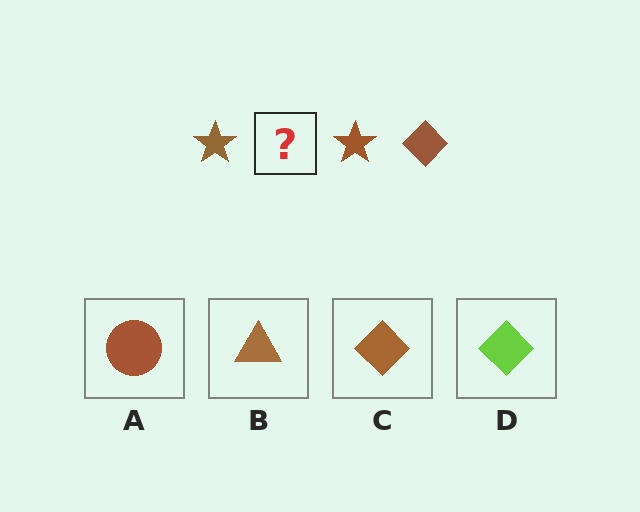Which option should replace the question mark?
Option C.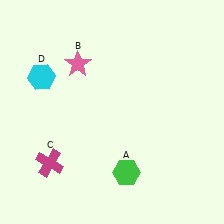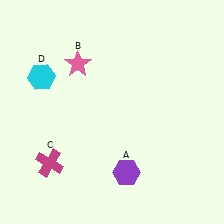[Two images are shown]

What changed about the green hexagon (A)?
In Image 1, A is green. In Image 2, it changed to purple.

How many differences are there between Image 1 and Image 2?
There is 1 difference between the two images.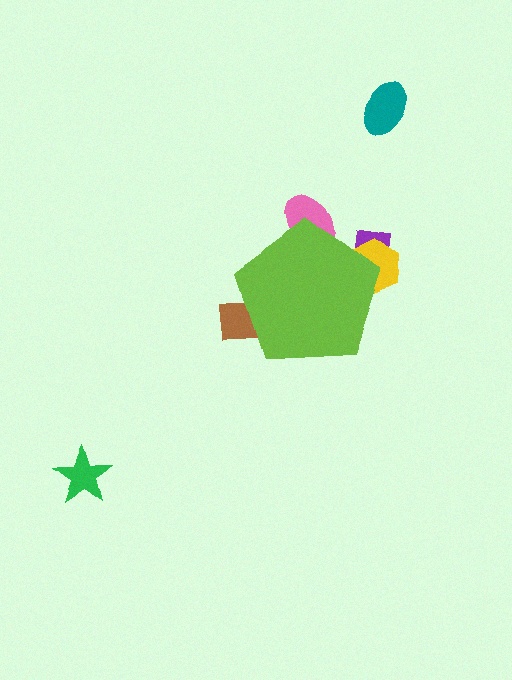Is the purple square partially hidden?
Yes, the purple square is partially hidden behind the lime pentagon.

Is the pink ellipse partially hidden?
Yes, the pink ellipse is partially hidden behind the lime pentagon.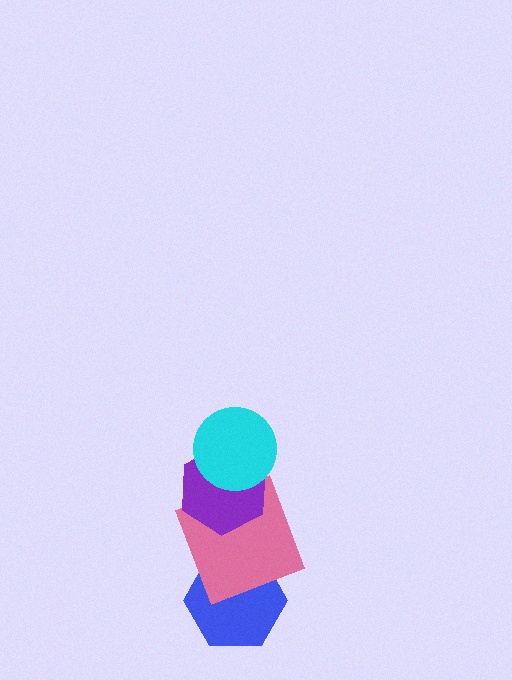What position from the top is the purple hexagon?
The purple hexagon is 2nd from the top.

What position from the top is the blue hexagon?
The blue hexagon is 4th from the top.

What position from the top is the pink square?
The pink square is 3rd from the top.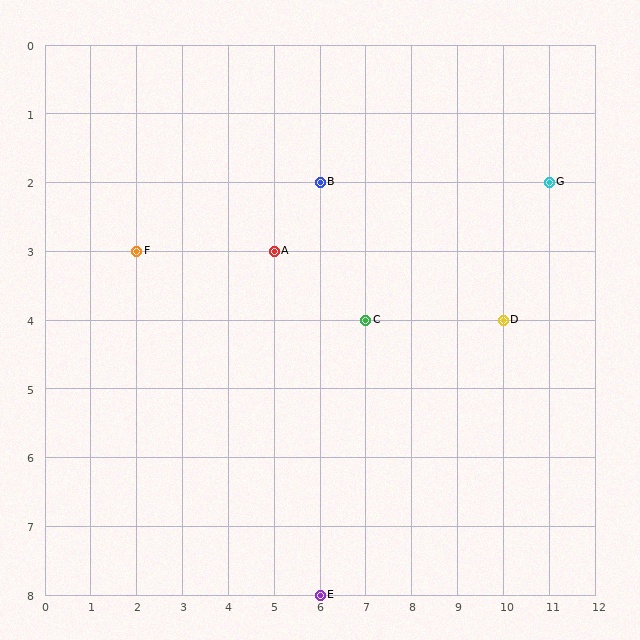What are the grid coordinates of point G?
Point G is at grid coordinates (11, 2).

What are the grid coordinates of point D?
Point D is at grid coordinates (10, 4).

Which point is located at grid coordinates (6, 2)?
Point B is at (6, 2).